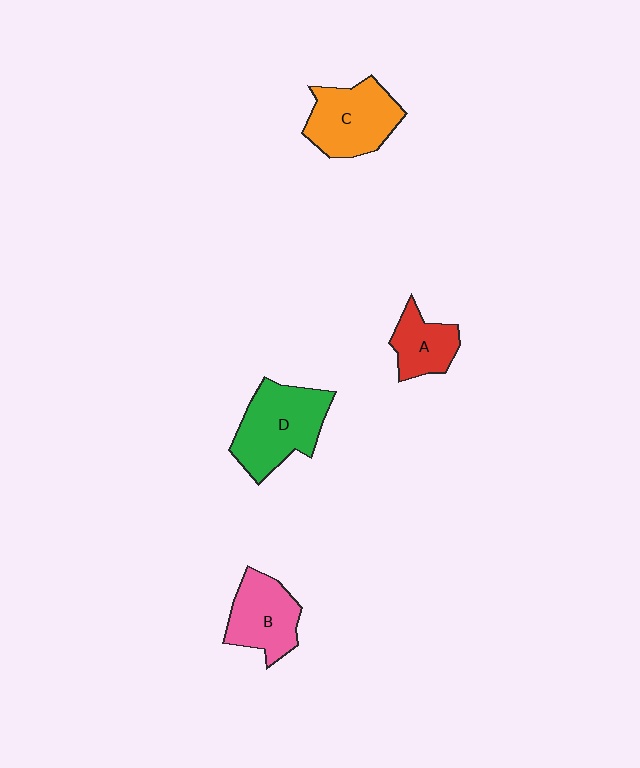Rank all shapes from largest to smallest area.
From largest to smallest: D (green), C (orange), B (pink), A (red).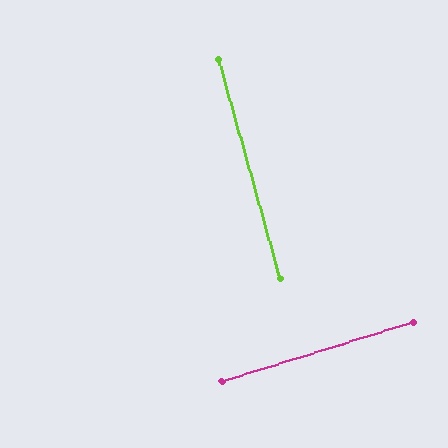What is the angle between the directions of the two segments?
Approximately 88 degrees.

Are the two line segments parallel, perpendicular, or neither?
Perpendicular — they meet at approximately 88°.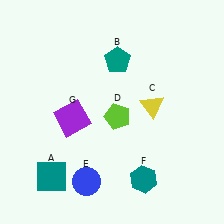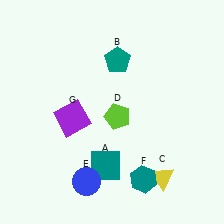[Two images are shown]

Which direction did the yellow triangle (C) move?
The yellow triangle (C) moved down.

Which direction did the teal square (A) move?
The teal square (A) moved right.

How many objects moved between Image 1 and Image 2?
2 objects moved between the two images.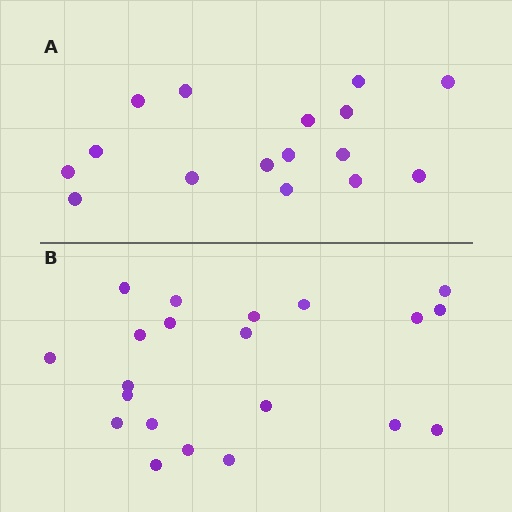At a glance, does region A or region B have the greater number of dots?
Region B (the bottom region) has more dots.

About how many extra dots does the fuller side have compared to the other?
Region B has about 5 more dots than region A.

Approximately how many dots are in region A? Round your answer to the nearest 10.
About 20 dots. (The exact count is 16, which rounds to 20.)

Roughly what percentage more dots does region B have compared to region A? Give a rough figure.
About 30% more.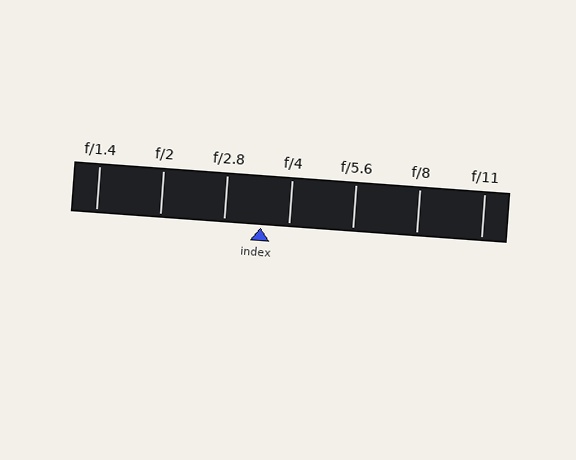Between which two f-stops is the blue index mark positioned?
The index mark is between f/2.8 and f/4.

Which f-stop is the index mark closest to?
The index mark is closest to f/4.